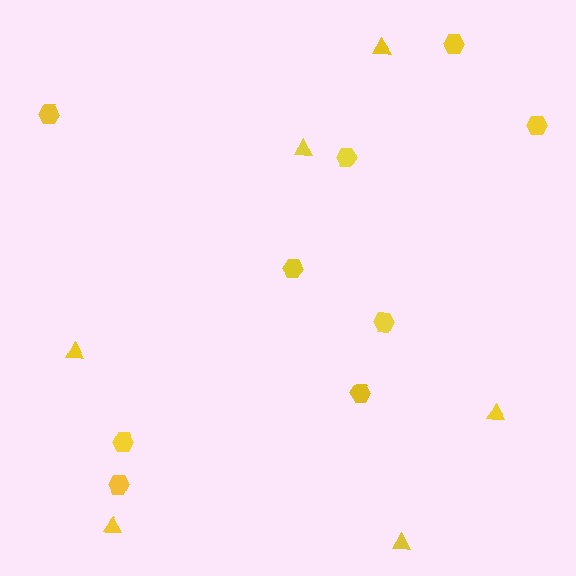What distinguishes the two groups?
There are 2 groups: one group of triangles (6) and one group of hexagons (9).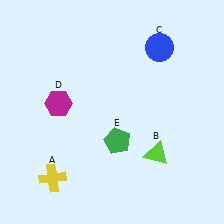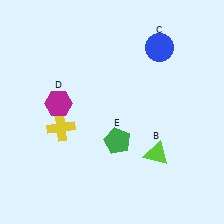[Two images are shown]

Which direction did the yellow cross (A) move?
The yellow cross (A) moved up.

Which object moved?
The yellow cross (A) moved up.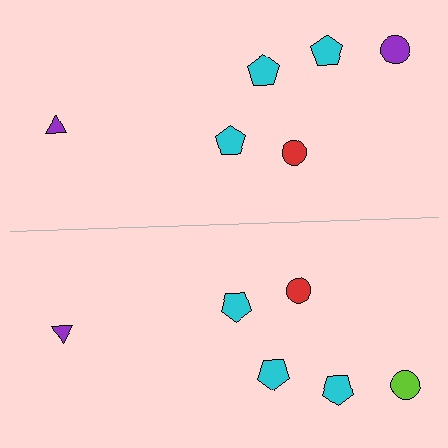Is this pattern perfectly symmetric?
No, the pattern is not perfectly symmetric. The lime circle on the bottom side breaks the symmetry — its mirror counterpart is purple.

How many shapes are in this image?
There are 12 shapes in this image.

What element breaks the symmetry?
The lime circle on the bottom side breaks the symmetry — its mirror counterpart is purple.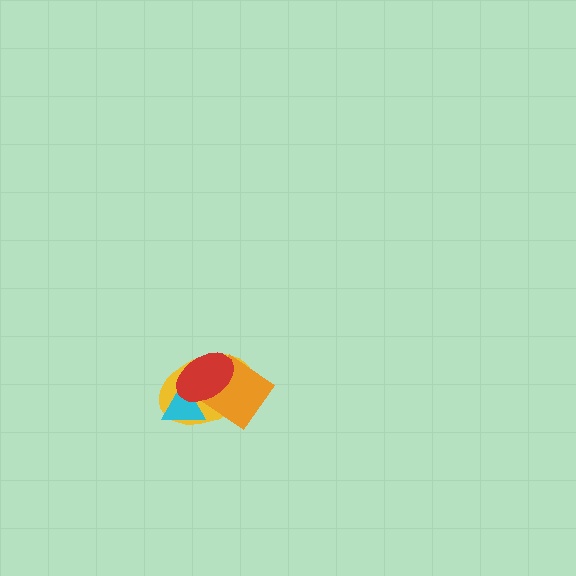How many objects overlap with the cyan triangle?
2 objects overlap with the cyan triangle.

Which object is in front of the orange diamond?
The red ellipse is in front of the orange diamond.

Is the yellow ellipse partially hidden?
Yes, it is partially covered by another shape.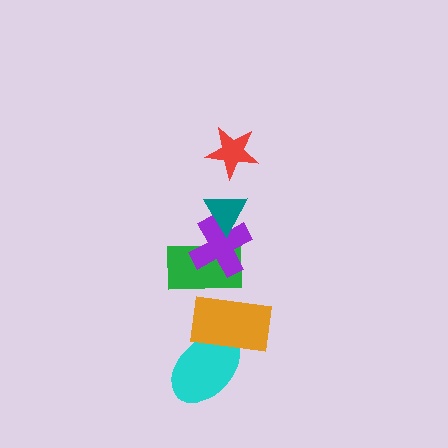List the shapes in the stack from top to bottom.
From top to bottom: the red star, the teal triangle, the purple cross, the green rectangle, the orange rectangle, the cyan ellipse.